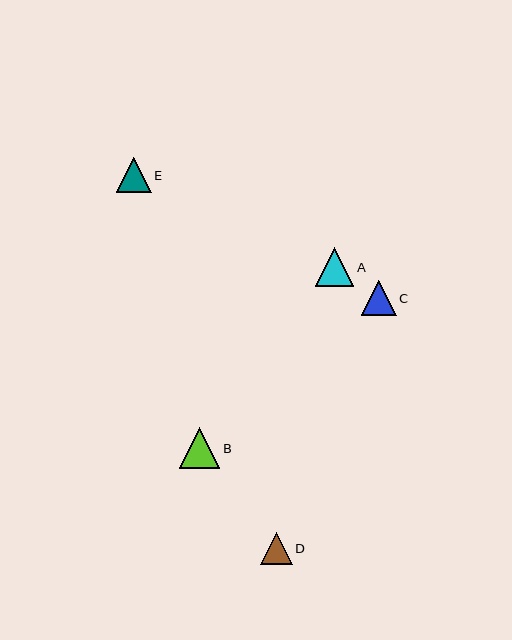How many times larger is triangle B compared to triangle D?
Triangle B is approximately 1.3 times the size of triangle D.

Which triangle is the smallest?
Triangle D is the smallest with a size of approximately 32 pixels.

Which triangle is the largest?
Triangle B is the largest with a size of approximately 40 pixels.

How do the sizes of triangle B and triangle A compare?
Triangle B and triangle A are approximately the same size.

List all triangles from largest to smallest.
From largest to smallest: B, A, C, E, D.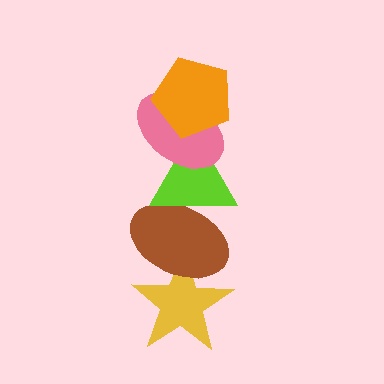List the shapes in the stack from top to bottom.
From top to bottom: the orange pentagon, the pink ellipse, the lime triangle, the brown ellipse, the yellow star.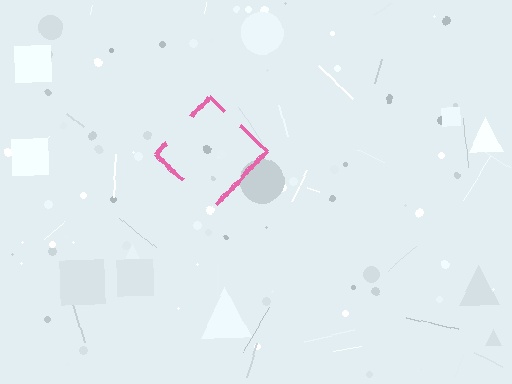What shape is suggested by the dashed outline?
The dashed outline suggests a diamond.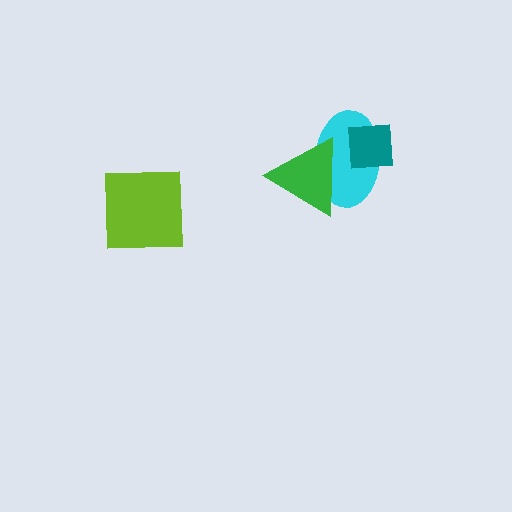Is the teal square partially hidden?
No, no other shape covers it.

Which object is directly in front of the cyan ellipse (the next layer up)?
The green triangle is directly in front of the cyan ellipse.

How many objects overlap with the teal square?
1 object overlaps with the teal square.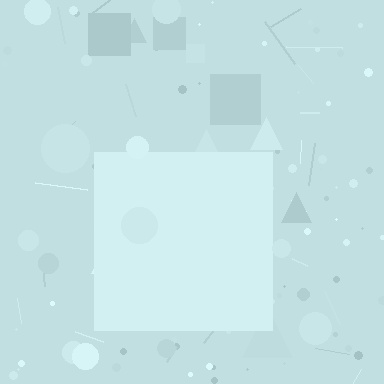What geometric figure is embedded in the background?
A square is embedded in the background.